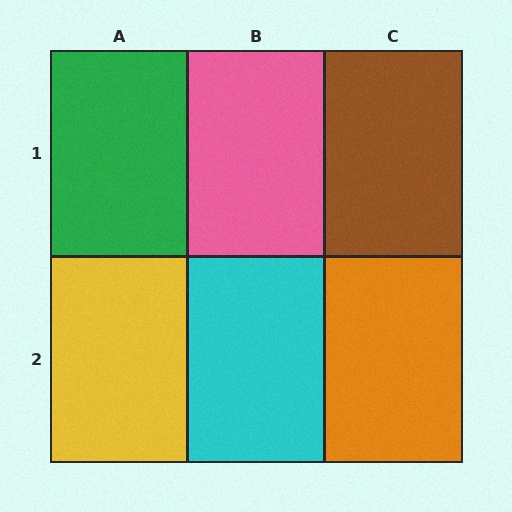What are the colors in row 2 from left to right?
Yellow, cyan, orange.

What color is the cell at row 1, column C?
Brown.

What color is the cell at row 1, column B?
Pink.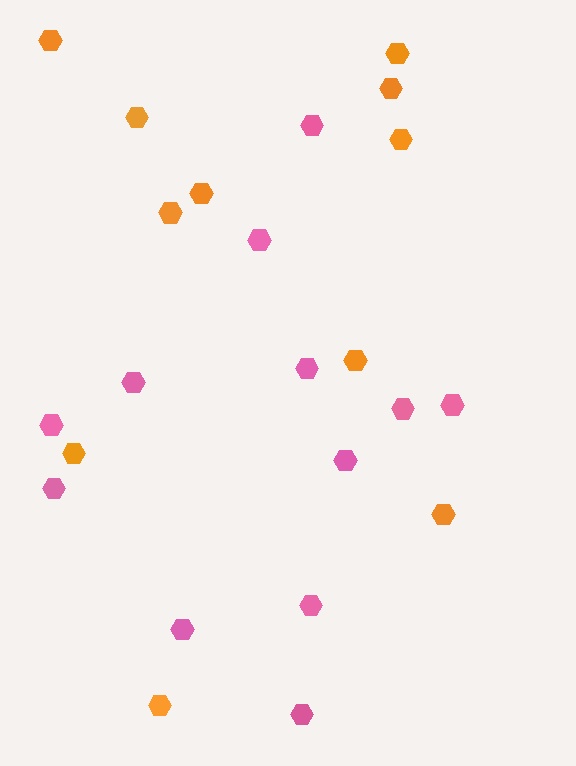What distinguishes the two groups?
There are 2 groups: one group of pink hexagons (12) and one group of orange hexagons (11).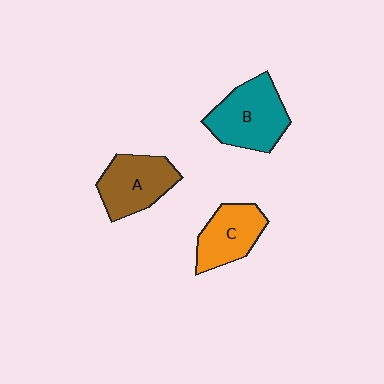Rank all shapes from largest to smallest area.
From largest to smallest: B (teal), A (brown), C (orange).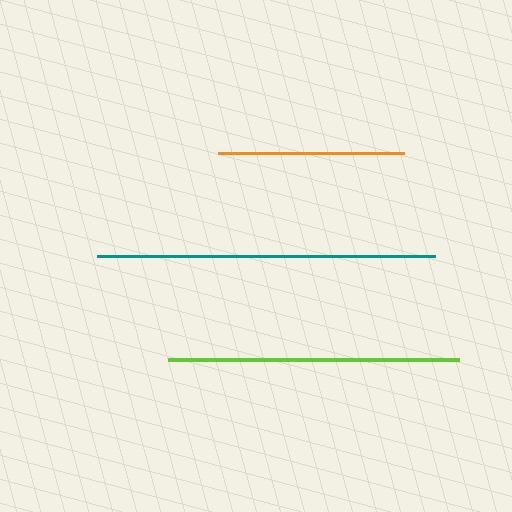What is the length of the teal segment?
The teal segment is approximately 338 pixels long.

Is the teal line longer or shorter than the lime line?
The teal line is longer than the lime line.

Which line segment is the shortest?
The orange line is the shortest at approximately 186 pixels.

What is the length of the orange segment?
The orange segment is approximately 186 pixels long.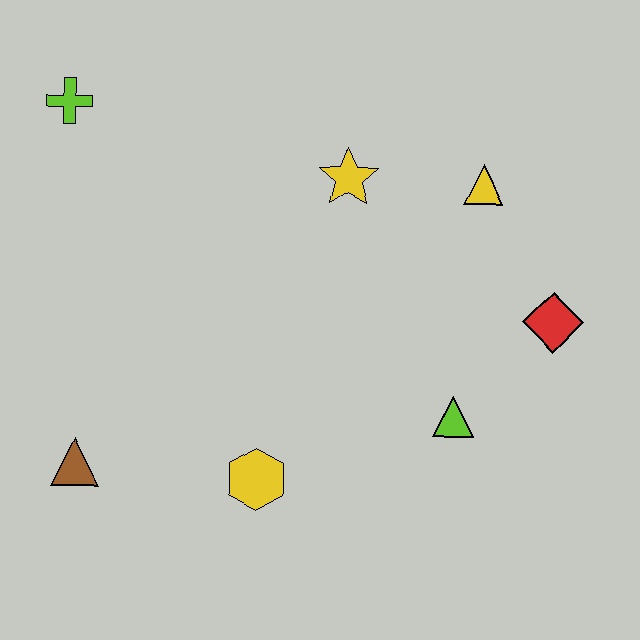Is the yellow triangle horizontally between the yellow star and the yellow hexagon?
No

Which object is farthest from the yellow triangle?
The brown triangle is farthest from the yellow triangle.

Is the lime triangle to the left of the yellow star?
No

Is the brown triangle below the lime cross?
Yes